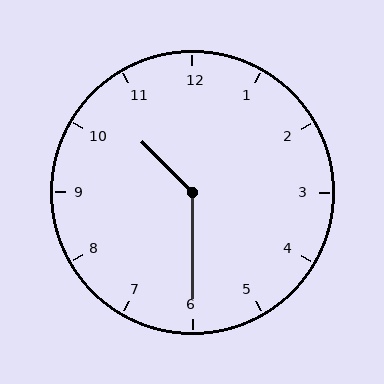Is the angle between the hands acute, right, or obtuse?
It is obtuse.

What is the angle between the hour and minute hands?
Approximately 135 degrees.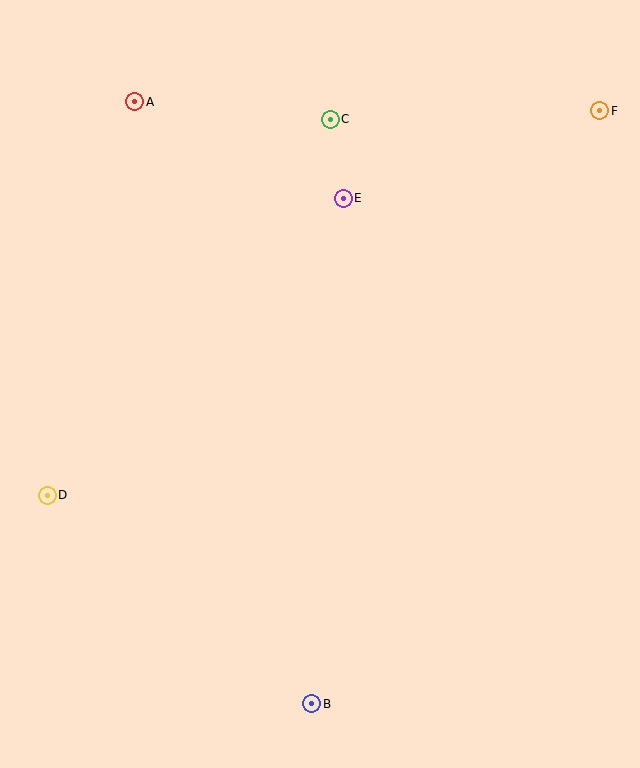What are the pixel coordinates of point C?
Point C is at (330, 119).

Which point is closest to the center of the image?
Point E at (343, 198) is closest to the center.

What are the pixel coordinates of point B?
Point B is at (312, 704).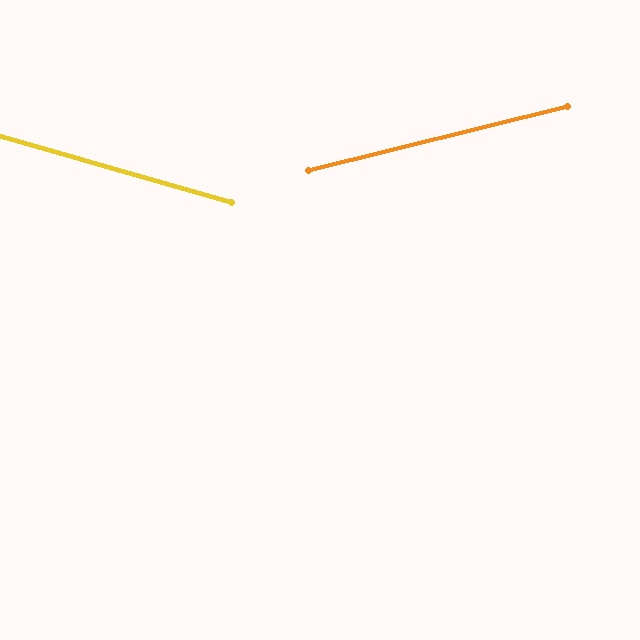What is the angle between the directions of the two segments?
Approximately 30 degrees.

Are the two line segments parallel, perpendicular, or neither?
Neither parallel nor perpendicular — they differ by about 30°.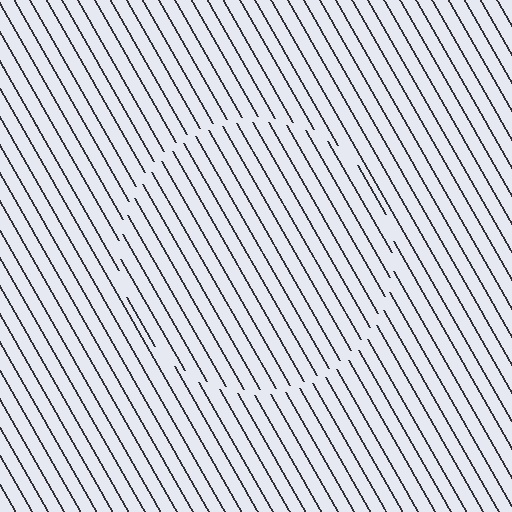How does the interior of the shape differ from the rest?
The interior of the shape contains the same grating, shifted by half a period — the contour is defined by the phase discontinuity where line-ends from the inner and outer gratings abut.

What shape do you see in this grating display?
An illusory circle. The interior of the shape contains the same grating, shifted by half a period — the contour is defined by the phase discontinuity where line-ends from the inner and outer gratings abut.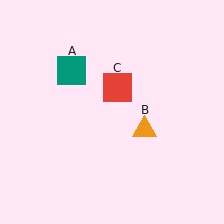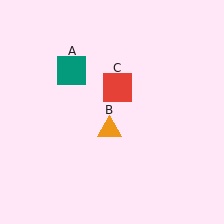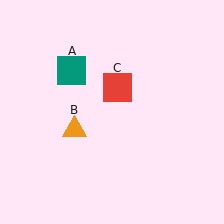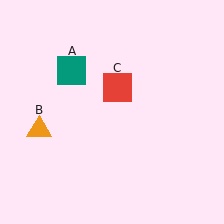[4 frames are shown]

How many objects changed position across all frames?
1 object changed position: orange triangle (object B).